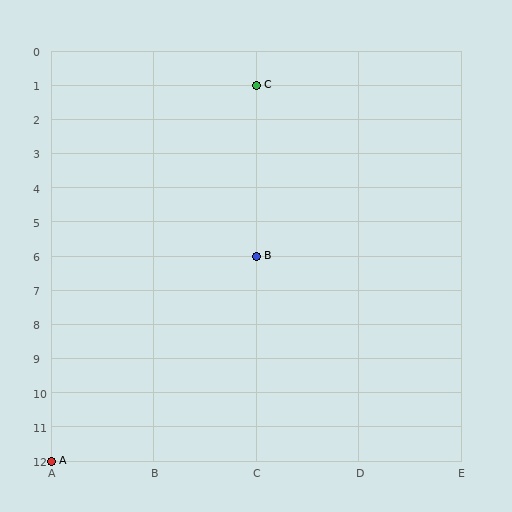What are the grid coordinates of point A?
Point A is at grid coordinates (A, 12).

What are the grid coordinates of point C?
Point C is at grid coordinates (C, 1).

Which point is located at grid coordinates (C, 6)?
Point B is at (C, 6).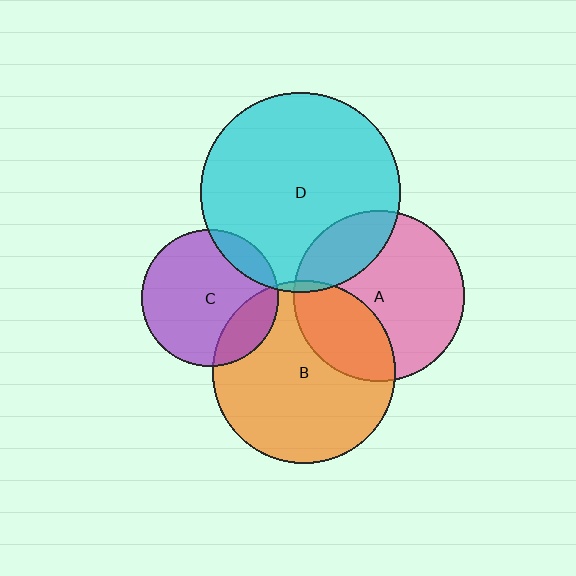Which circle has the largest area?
Circle D (cyan).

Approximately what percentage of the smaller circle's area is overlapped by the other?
Approximately 30%.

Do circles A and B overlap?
Yes.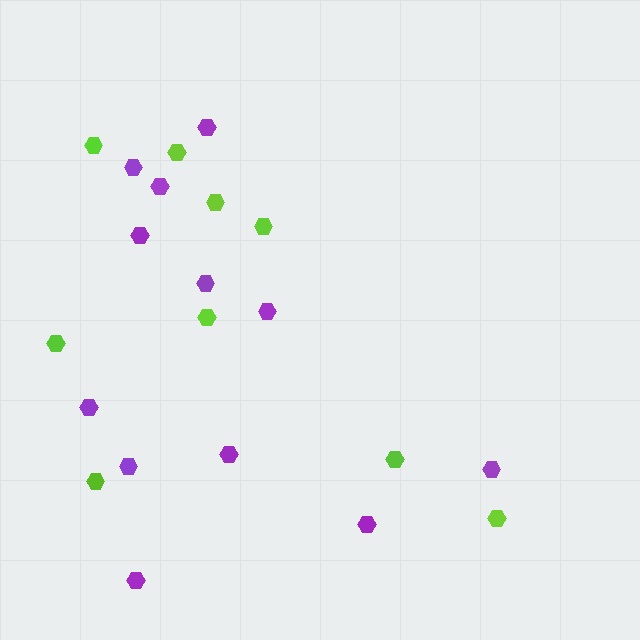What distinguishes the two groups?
There are 2 groups: one group of purple hexagons (12) and one group of lime hexagons (9).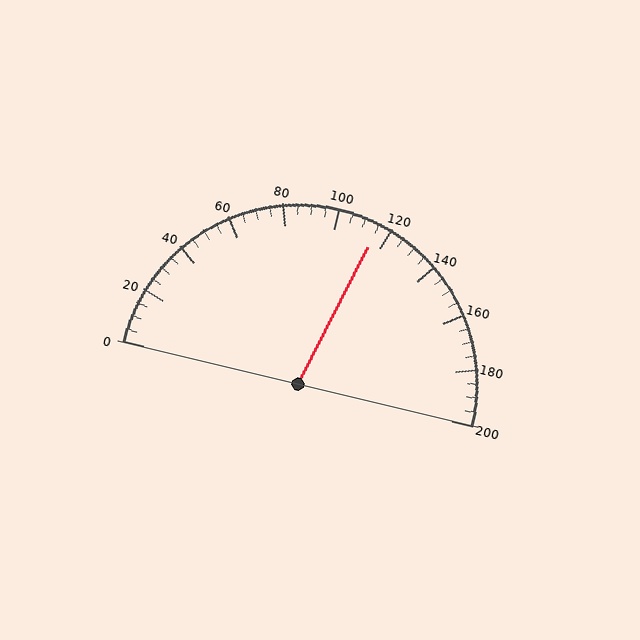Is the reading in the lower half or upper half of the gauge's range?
The reading is in the upper half of the range (0 to 200).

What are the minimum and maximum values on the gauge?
The gauge ranges from 0 to 200.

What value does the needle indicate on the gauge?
The needle indicates approximately 115.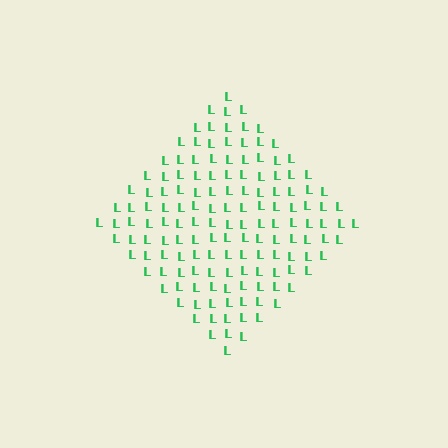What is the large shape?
The large shape is a diamond.